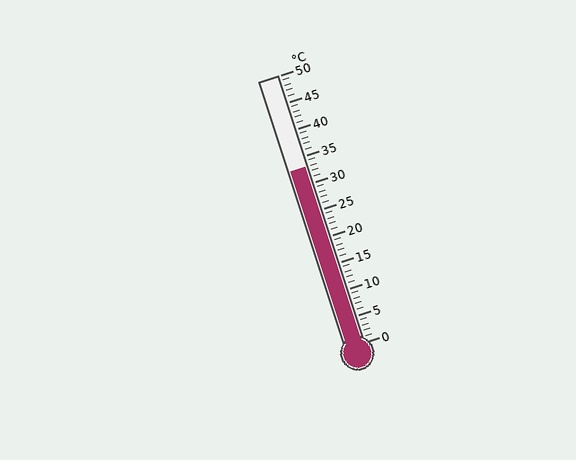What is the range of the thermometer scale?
The thermometer scale ranges from 0°C to 50°C.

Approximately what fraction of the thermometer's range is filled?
The thermometer is filled to approximately 65% of its range.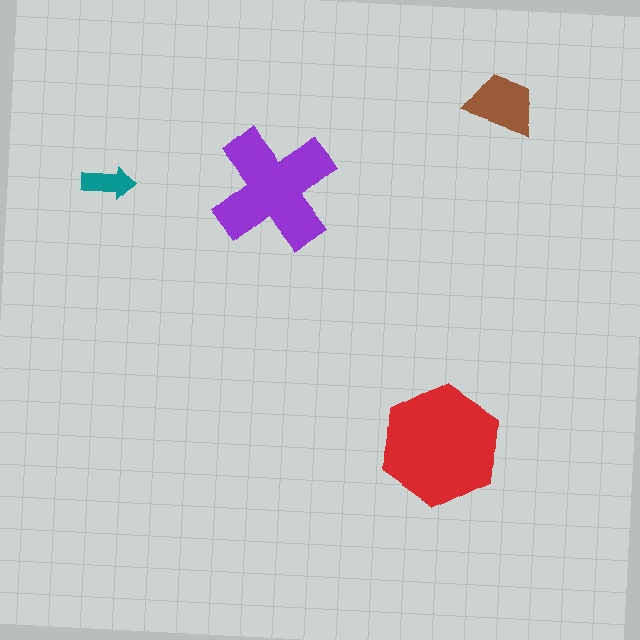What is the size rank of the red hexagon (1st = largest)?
1st.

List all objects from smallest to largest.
The teal arrow, the brown trapezoid, the purple cross, the red hexagon.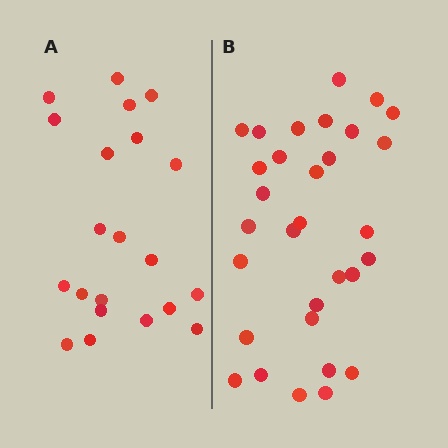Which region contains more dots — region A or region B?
Region B (the right region) has more dots.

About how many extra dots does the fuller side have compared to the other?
Region B has roughly 10 or so more dots than region A.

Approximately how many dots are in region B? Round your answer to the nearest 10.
About 30 dots. (The exact count is 31, which rounds to 30.)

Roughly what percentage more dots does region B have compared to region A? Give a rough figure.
About 50% more.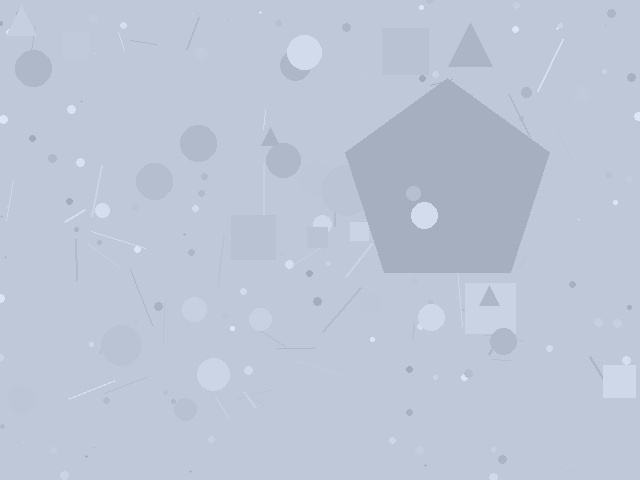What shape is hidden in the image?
A pentagon is hidden in the image.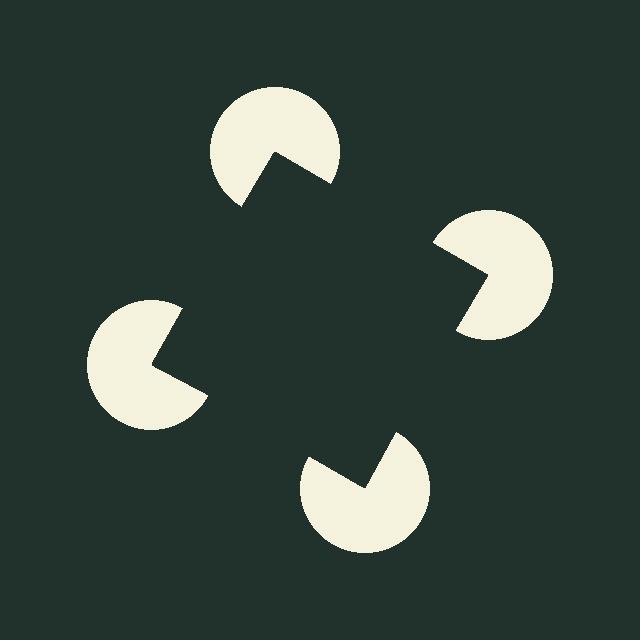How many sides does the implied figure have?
4 sides.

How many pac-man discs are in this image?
There are 4 — one at each vertex of the illusory square.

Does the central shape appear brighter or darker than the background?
It typically appears slightly darker than the background, even though no actual brightness change is drawn.